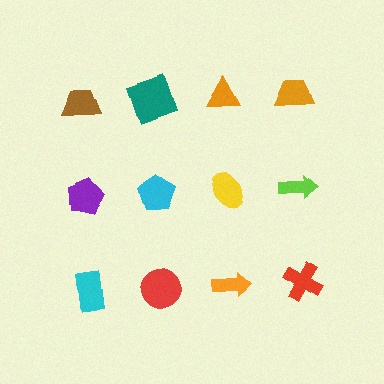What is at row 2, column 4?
A lime arrow.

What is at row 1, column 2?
A teal square.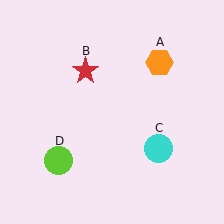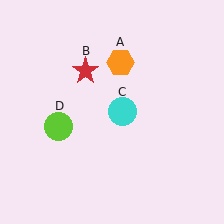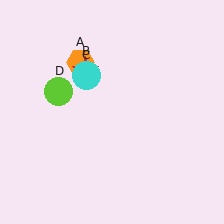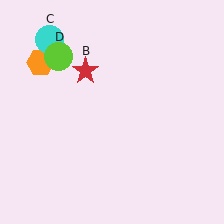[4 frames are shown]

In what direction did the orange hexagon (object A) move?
The orange hexagon (object A) moved left.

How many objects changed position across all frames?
3 objects changed position: orange hexagon (object A), cyan circle (object C), lime circle (object D).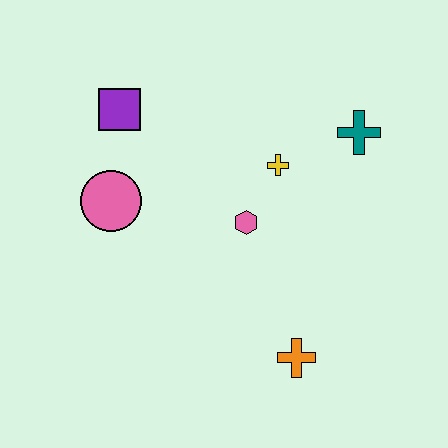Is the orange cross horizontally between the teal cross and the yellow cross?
Yes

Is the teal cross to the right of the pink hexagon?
Yes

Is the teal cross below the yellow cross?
No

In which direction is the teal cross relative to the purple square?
The teal cross is to the right of the purple square.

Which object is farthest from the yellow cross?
The orange cross is farthest from the yellow cross.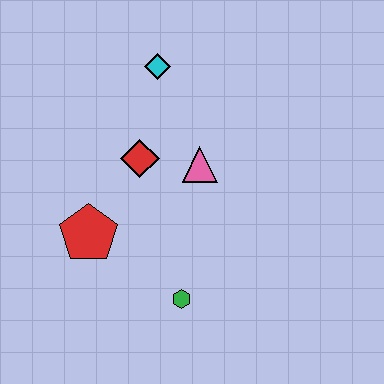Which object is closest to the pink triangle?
The red diamond is closest to the pink triangle.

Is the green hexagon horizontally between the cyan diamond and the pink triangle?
Yes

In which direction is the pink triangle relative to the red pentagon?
The pink triangle is to the right of the red pentagon.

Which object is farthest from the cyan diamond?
The green hexagon is farthest from the cyan diamond.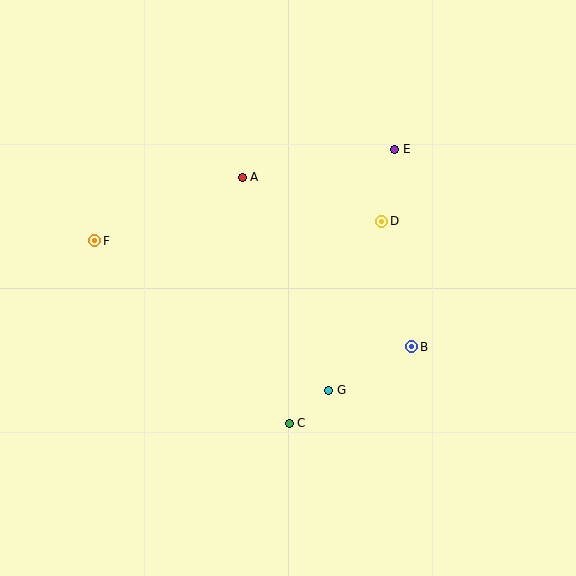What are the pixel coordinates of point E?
Point E is at (395, 149).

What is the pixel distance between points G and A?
The distance between G and A is 230 pixels.